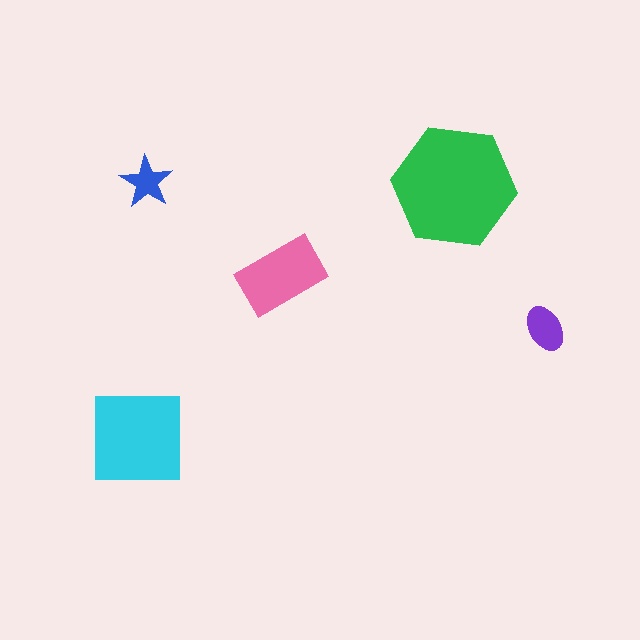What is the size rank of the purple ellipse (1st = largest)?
4th.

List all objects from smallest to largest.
The blue star, the purple ellipse, the pink rectangle, the cyan square, the green hexagon.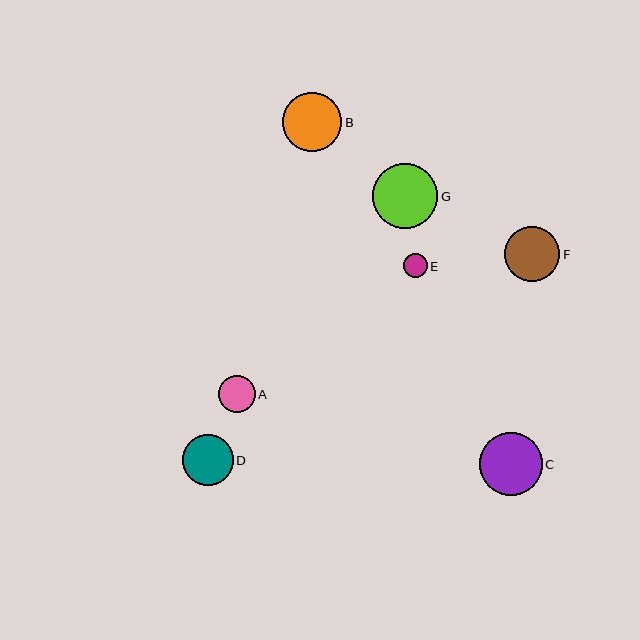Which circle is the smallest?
Circle E is the smallest with a size of approximately 24 pixels.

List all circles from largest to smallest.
From largest to smallest: G, C, B, F, D, A, E.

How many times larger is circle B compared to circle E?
Circle B is approximately 2.5 times the size of circle E.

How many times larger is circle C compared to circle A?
Circle C is approximately 1.7 times the size of circle A.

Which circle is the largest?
Circle G is the largest with a size of approximately 65 pixels.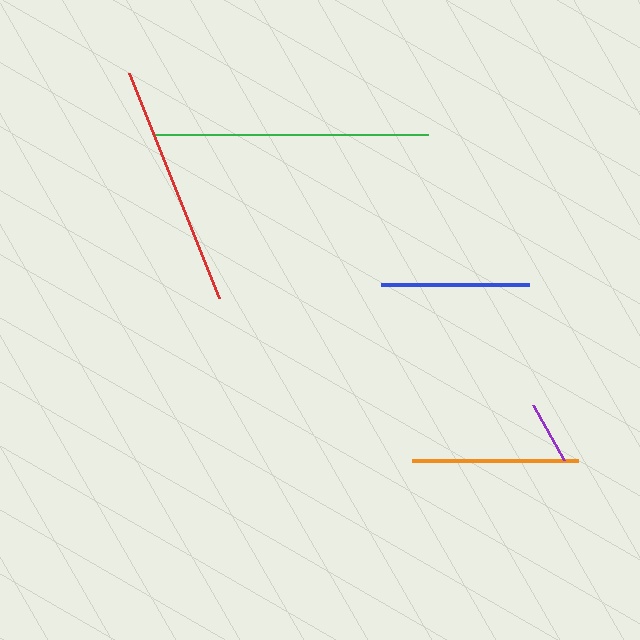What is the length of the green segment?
The green segment is approximately 274 pixels long.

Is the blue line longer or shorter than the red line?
The red line is longer than the blue line.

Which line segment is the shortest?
The purple line is the shortest at approximately 63 pixels.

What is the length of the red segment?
The red segment is approximately 242 pixels long.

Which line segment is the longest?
The green line is the longest at approximately 274 pixels.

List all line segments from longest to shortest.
From longest to shortest: green, red, orange, blue, purple.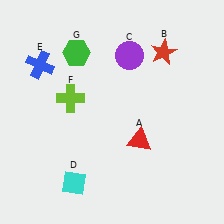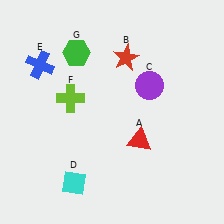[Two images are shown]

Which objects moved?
The objects that moved are: the red star (B), the purple circle (C).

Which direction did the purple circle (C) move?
The purple circle (C) moved down.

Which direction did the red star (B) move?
The red star (B) moved left.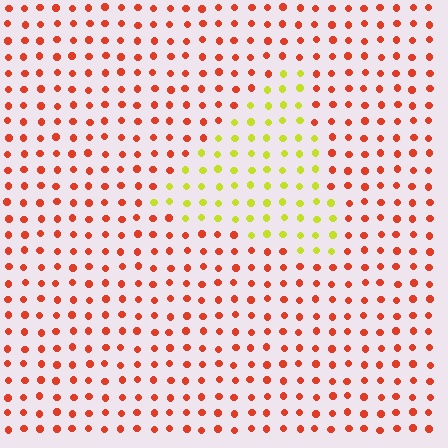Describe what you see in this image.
The image is filled with small red elements in a uniform arrangement. A triangle-shaped region is visible where the elements are tinted to a slightly different hue, forming a subtle color boundary.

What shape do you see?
I see a triangle.